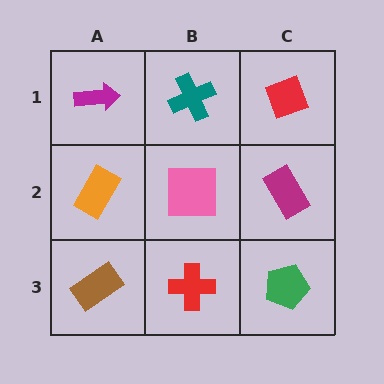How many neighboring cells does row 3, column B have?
3.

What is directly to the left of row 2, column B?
An orange rectangle.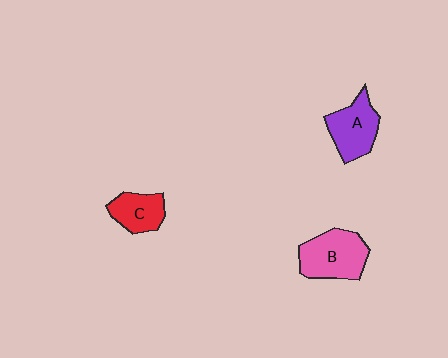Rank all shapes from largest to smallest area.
From largest to smallest: B (pink), A (purple), C (red).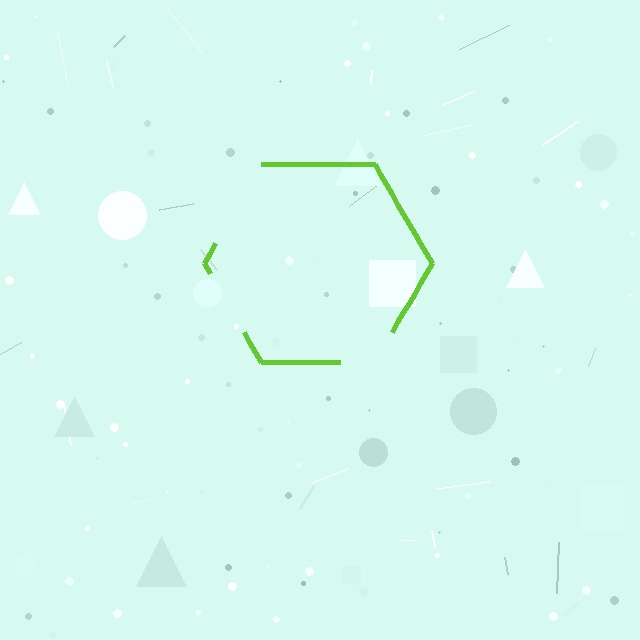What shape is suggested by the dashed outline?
The dashed outline suggests a hexagon.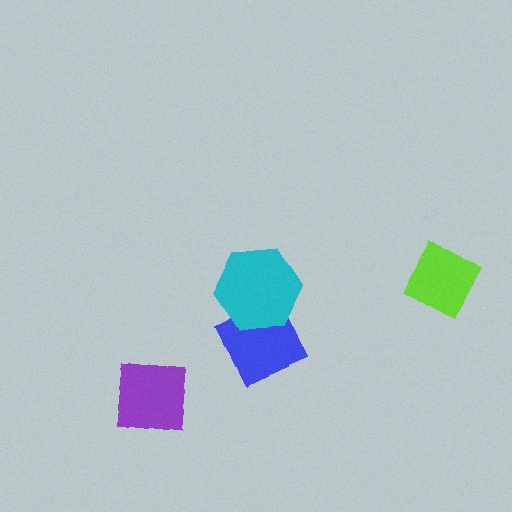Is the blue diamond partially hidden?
Yes, it is partially covered by another shape.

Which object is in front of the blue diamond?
The cyan hexagon is in front of the blue diamond.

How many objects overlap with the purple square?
0 objects overlap with the purple square.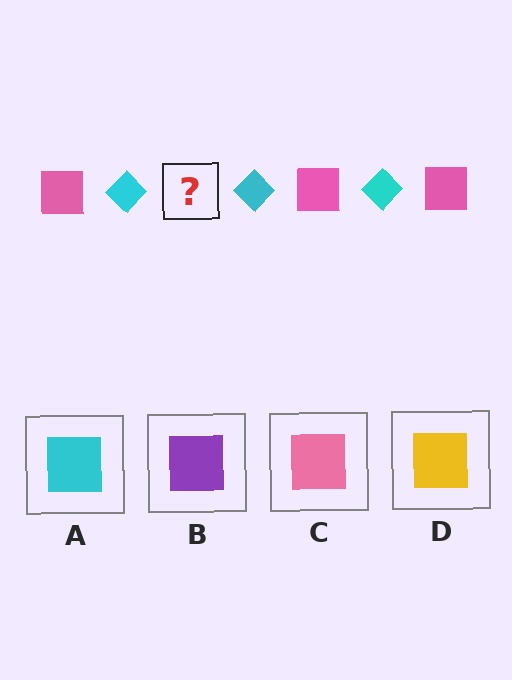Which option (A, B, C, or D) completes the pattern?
C.